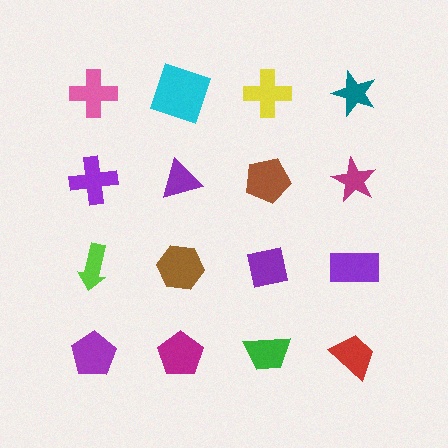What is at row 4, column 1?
A purple pentagon.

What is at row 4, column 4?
A red trapezoid.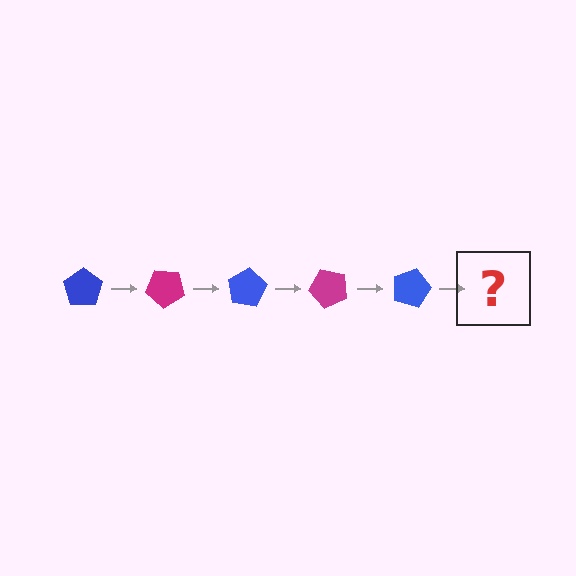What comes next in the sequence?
The next element should be a magenta pentagon, rotated 200 degrees from the start.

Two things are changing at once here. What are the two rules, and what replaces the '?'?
The two rules are that it rotates 40 degrees each step and the color cycles through blue and magenta. The '?' should be a magenta pentagon, rotated 200 degrees from the start.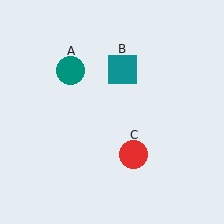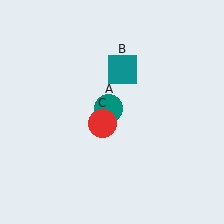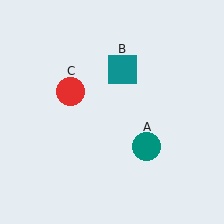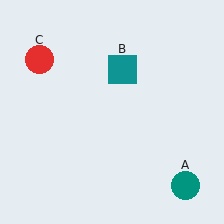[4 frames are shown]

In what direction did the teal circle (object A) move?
The teal circle (object A) moved down and to the right.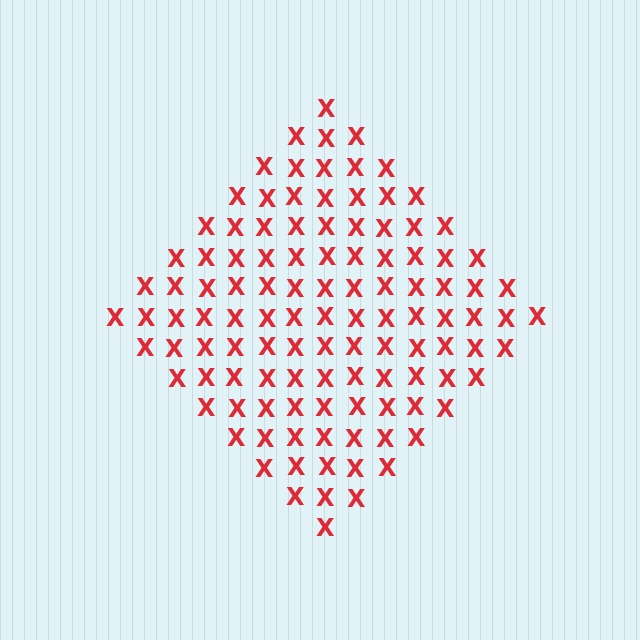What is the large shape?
The large shape is a diamond.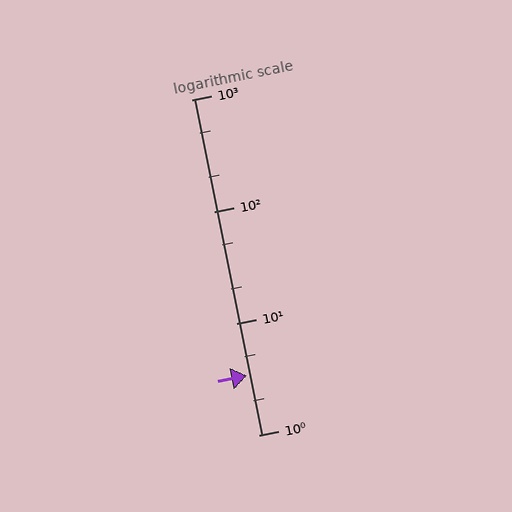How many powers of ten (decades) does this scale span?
The scale spans 3 decades, from 1 to 1000.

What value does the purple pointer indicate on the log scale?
The pointer indicates approximately 3.4.